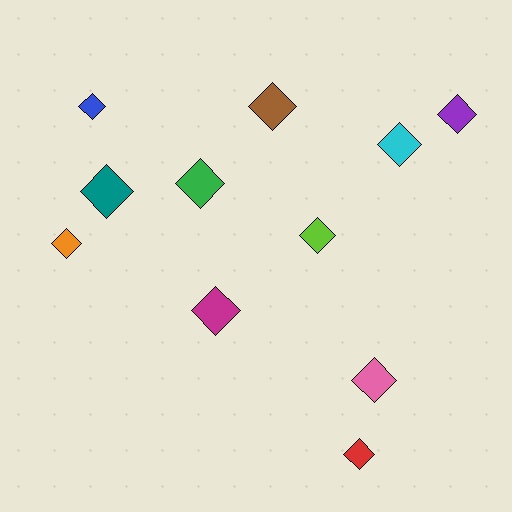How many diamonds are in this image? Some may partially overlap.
There are 11 diamonds.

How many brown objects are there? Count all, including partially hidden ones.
There is 1 brown object.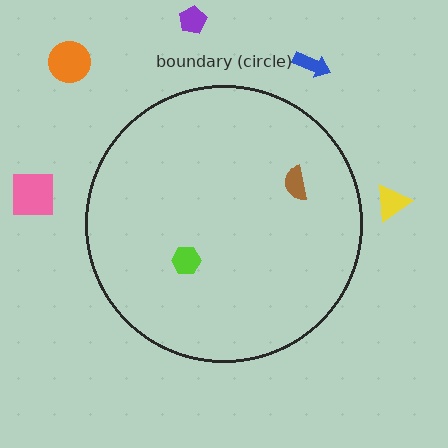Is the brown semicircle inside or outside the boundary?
Inside.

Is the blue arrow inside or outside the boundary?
Outside.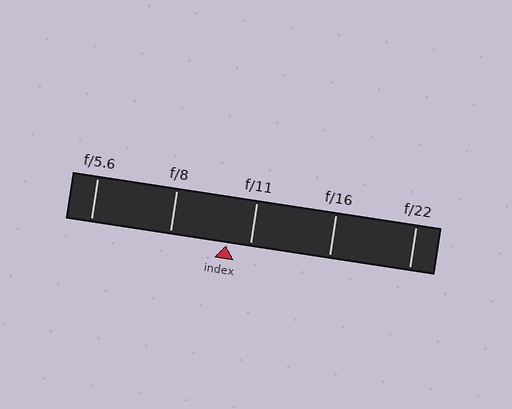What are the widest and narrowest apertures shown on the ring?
The widest aperture shown is f/5.6 and the narrowest is f/22.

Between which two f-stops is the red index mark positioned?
The index mark is between f/8 and f/11.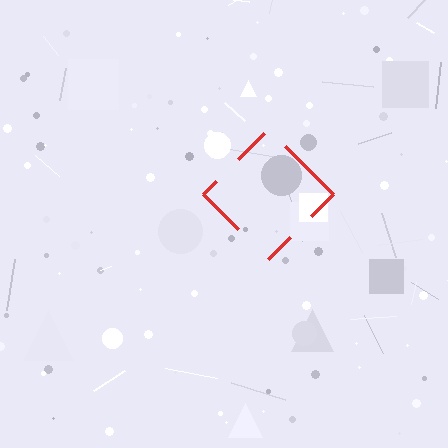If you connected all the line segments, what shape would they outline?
They would outline a diamond.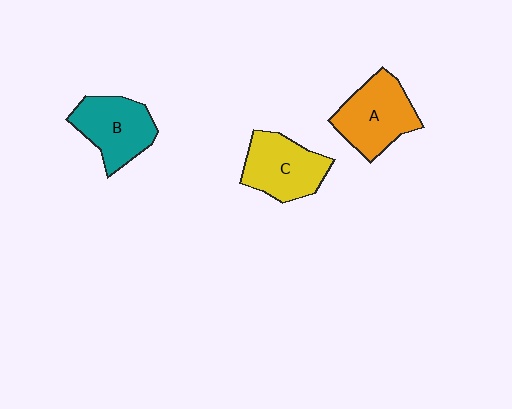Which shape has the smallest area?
Shape B (teal).